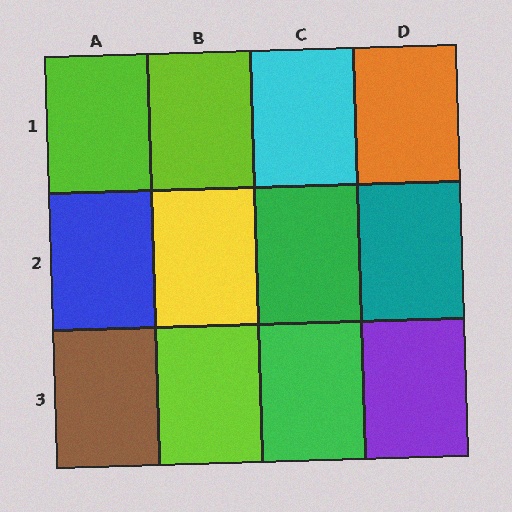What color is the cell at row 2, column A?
Blue.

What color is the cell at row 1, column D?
Orange.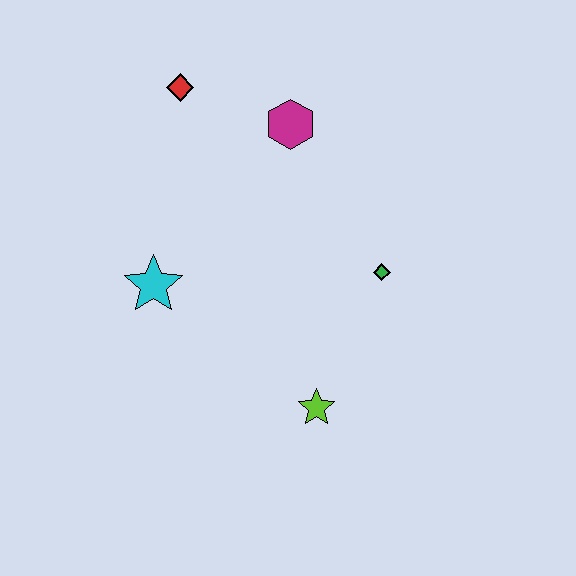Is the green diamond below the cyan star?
No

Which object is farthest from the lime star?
The red diamond is farthest from the lime star.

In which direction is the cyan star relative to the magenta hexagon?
The cyan star is below the magenta hexagon.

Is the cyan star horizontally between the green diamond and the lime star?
No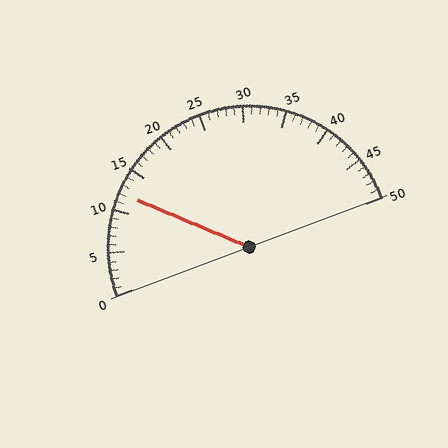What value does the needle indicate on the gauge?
The needle indicates approximately 12.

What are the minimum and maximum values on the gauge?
The gauge ranges from 0 to 50.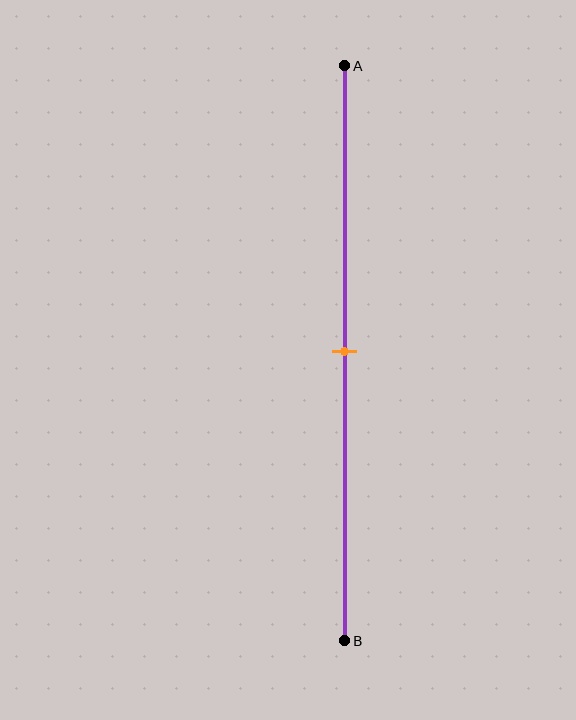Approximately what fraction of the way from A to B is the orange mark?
The orange mark is approximately 50% of the way from A to B.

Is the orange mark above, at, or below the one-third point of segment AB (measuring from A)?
The orange mark is below the one-third point of segment AB.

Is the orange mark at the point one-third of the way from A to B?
No, the mark is at about 50% from A, not at the 33% one-third point.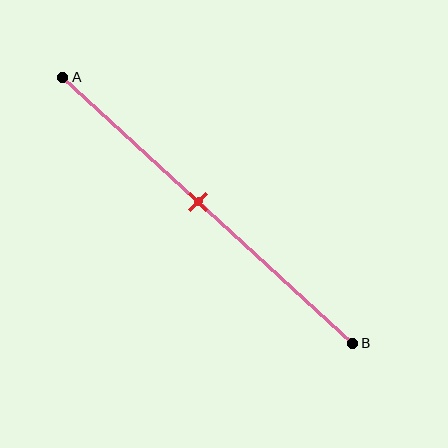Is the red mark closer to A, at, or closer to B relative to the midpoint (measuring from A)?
The red mark is closer to point A than the midpoint of segment AB.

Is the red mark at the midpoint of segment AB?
No, the mark is at about 45% from A, not at the 50% midpoint.